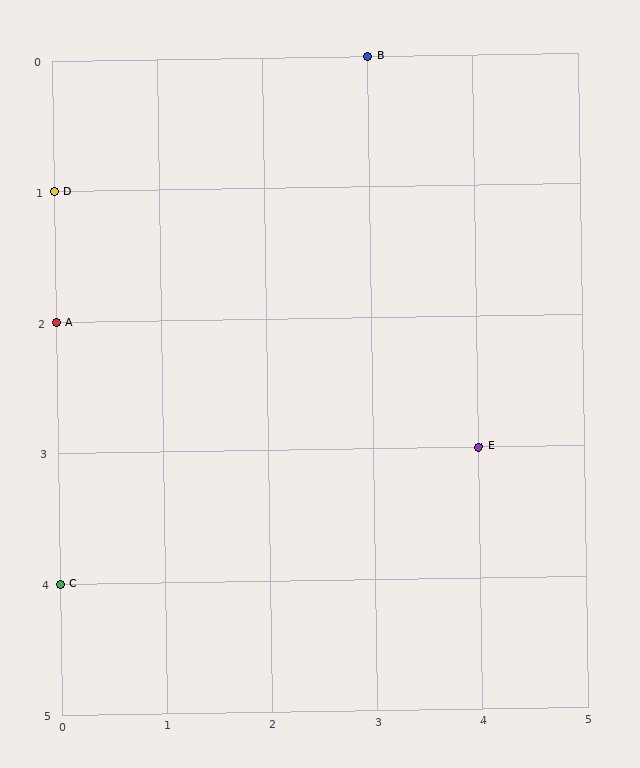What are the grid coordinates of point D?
Point D is at grid coordinates (0, 1).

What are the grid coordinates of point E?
Point E is at grid coordinates (4, 3).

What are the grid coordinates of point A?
Point A is at grid coordinates (0, 2).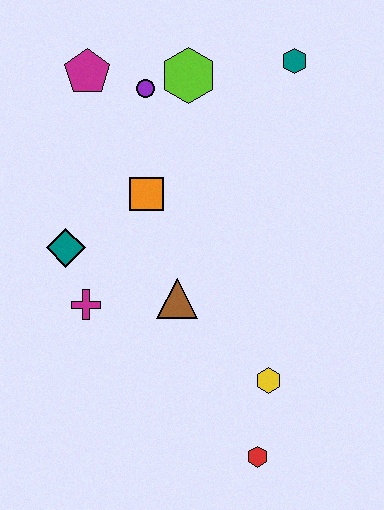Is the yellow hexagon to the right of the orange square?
Yes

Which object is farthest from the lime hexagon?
The red hexagon is farthest from the lime hexagon.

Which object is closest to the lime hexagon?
The purple circle is closest to the lime hexagon.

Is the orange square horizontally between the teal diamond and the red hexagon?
Yes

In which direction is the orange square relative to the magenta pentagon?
The orange square is below the magenta pentagon.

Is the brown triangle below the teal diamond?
Yes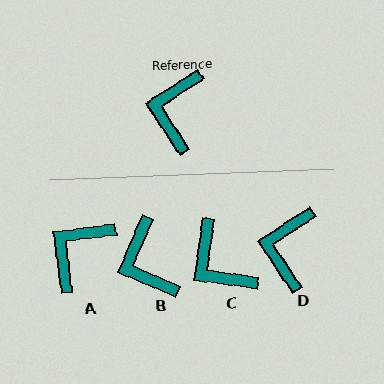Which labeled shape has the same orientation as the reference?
D.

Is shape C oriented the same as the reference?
No, it is off by about 49 degrees.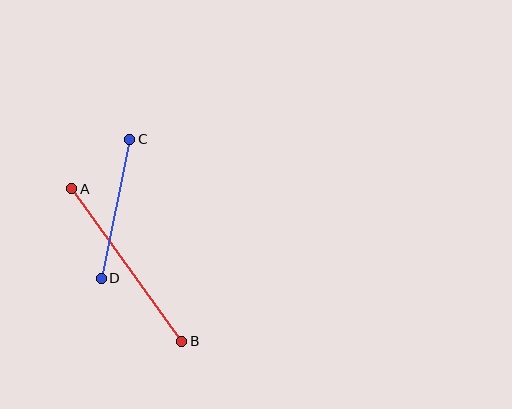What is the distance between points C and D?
The distance is approximately 142 pixels.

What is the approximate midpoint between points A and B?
The midpoint is at approximately (127, 265) pixels.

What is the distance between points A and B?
The distance is approximately 188 pixels.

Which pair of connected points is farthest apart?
Points A and B are farthest apart.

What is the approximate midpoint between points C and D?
The midpoint is at approximately (115, 209) pixels.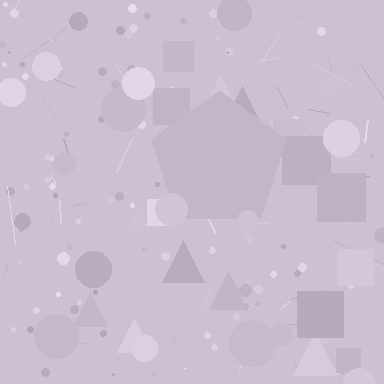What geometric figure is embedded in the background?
A pentagon is embedded in the background.